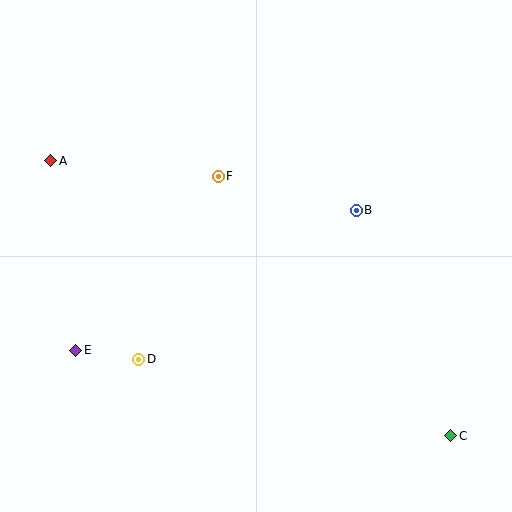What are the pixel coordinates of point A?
Point A is at (51, 161).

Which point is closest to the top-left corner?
Point A is closest to the top-left corner.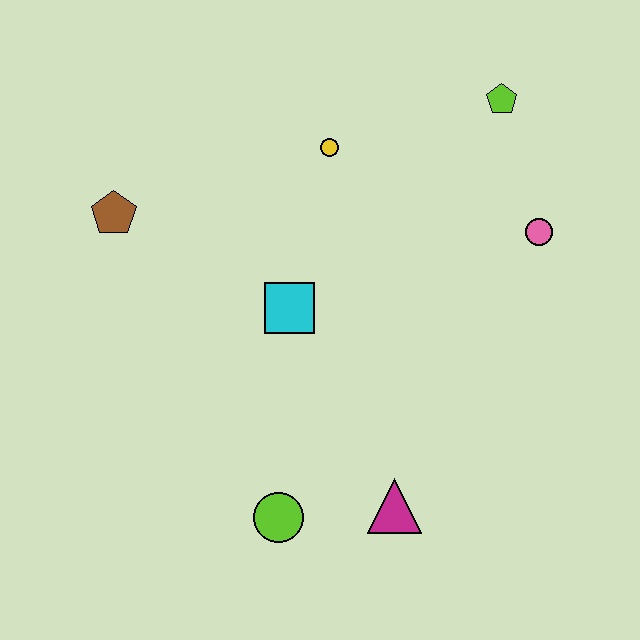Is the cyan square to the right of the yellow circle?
No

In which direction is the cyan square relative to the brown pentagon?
The cyan square is to the right of the brown pentagon.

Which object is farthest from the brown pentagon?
The pink circle is farthest from the brown pentagon.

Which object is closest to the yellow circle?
The cyan square is closest to the yellow circle.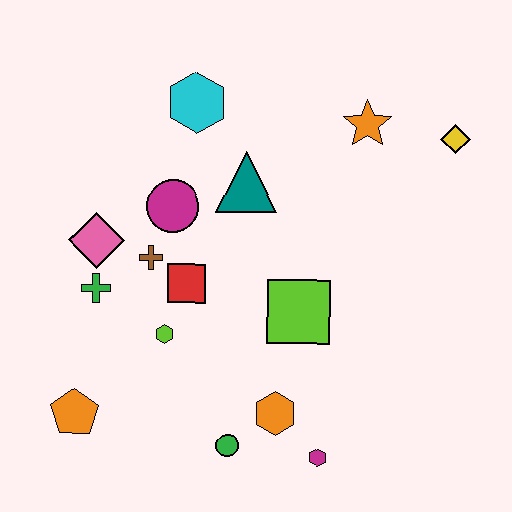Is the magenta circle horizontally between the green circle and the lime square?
No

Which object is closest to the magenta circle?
The brown cross is closest to the magenta circle.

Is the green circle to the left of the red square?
No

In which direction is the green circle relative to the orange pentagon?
The green circle is to the right of the orange pentagon.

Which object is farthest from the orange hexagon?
The yellow diamond is farthest from the orange hexagon.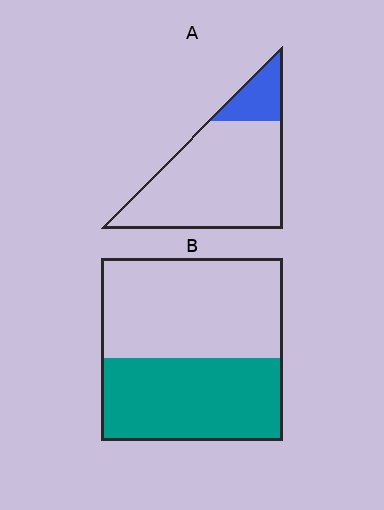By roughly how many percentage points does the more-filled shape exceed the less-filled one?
By roughly 30 percentage points (B over A).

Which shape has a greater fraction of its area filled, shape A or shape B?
Shape B.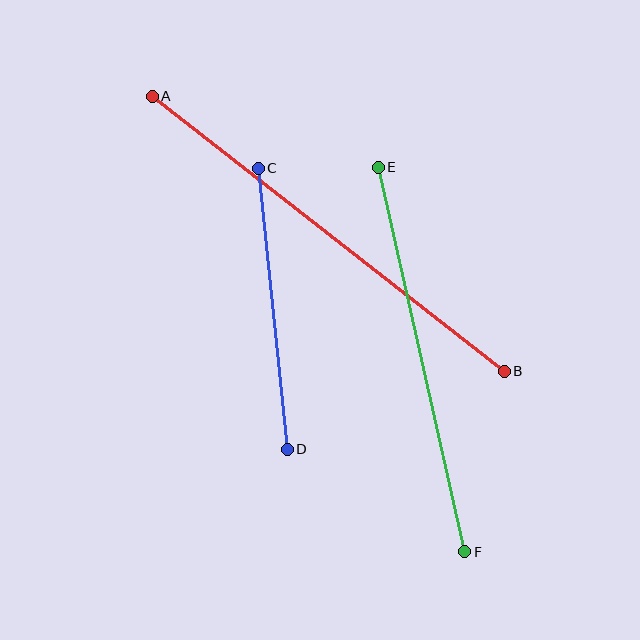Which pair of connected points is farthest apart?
Points A and B are farthest apart.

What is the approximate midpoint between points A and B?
The midpoint is at approximately (328, 234) pixels.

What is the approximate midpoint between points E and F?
The midpoint is at approximately (421, 359) pixels.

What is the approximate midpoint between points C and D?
The midpoint is at approximately (273, 309) pixels.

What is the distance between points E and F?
The distance is approximately 394 pixels.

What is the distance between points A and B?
The distance is approximately 447 pixels.